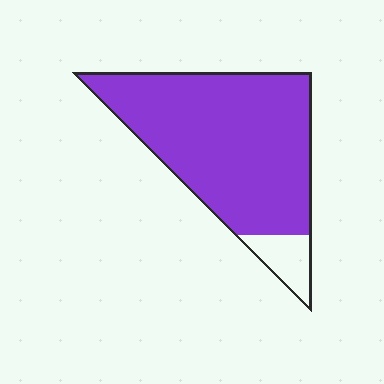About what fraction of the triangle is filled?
About nine tenths (9/10).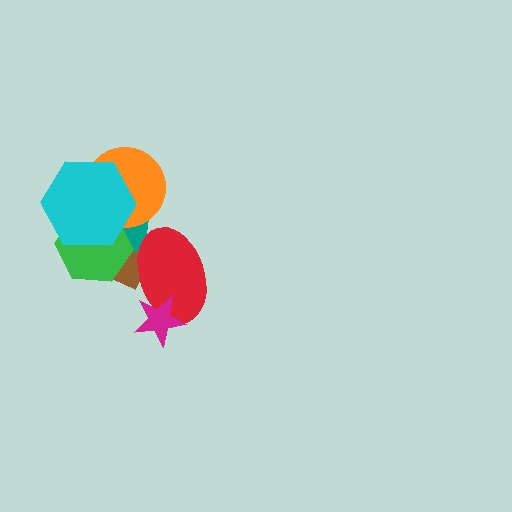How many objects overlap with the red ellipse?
3 objects overlap with the red ellipse.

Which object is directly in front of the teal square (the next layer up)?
The green hexagon is directly in front of the teal square.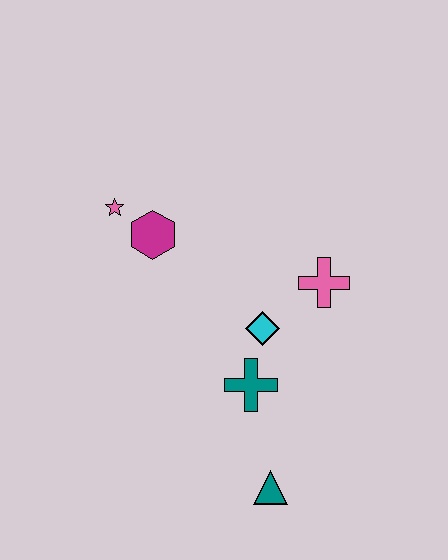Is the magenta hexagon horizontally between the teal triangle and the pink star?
Yes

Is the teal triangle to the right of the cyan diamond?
Yes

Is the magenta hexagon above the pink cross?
Yes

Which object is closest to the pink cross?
The cyan diamond is closest to the pink cross.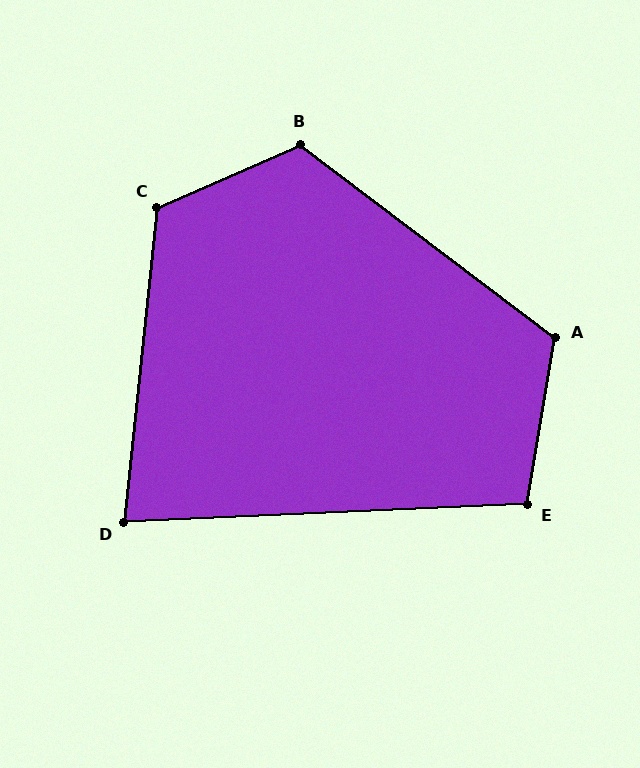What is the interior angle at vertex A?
Approximately 118 degrees (obtuse).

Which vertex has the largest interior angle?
C, at approximately 120 degrees.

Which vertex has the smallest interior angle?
D, at approximately 82 degrees.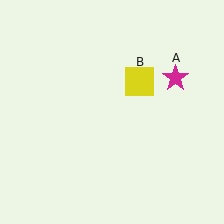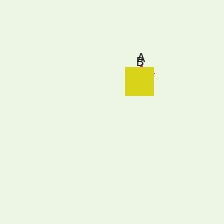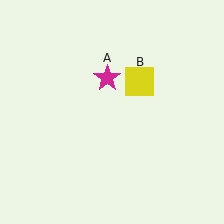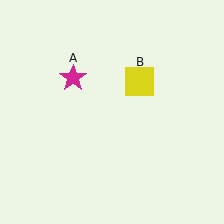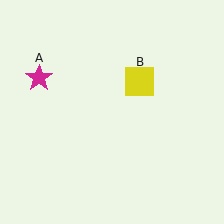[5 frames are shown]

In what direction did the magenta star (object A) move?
The magenta star (object A) moved left.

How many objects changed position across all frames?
1 object changed position: magenta star (object A).